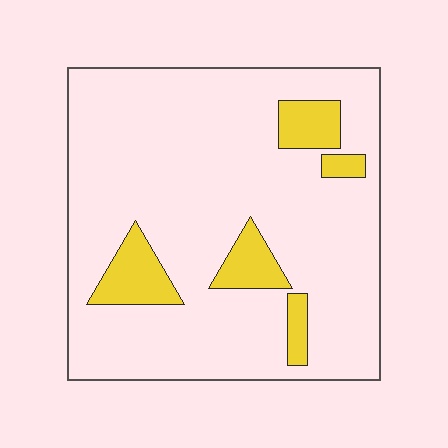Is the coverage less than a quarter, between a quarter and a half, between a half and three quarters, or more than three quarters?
Less than a quarter.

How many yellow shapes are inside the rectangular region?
5.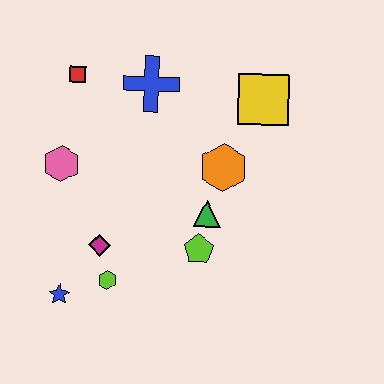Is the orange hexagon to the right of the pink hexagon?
Yes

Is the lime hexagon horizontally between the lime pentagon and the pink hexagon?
Yes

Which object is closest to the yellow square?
The orange hexagon is closest to the yellow square.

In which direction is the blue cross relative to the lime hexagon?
The blue cross is above the lime hexagon.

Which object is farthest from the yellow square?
The blue star is farthest from the yellow square.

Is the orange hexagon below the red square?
Yes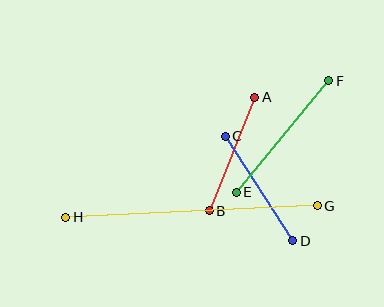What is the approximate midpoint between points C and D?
The midpoint is at approximately (259, 189) pixels.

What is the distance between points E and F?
The distance is approximately 145 pixels.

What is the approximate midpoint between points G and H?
The midpoint is at approximately (192, 211) pixels.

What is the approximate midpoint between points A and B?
The midpoint is at approximately (232, 154) pixels.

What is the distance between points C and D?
The distance is approximately 124 pixels.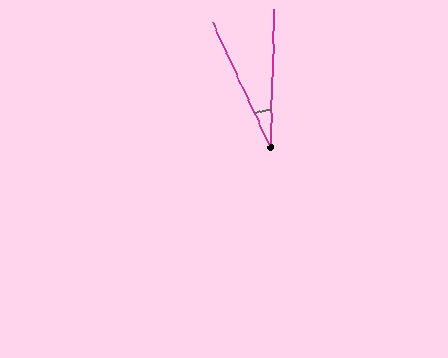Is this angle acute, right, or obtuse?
It is acute.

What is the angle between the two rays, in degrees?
Approximately 26 degrees.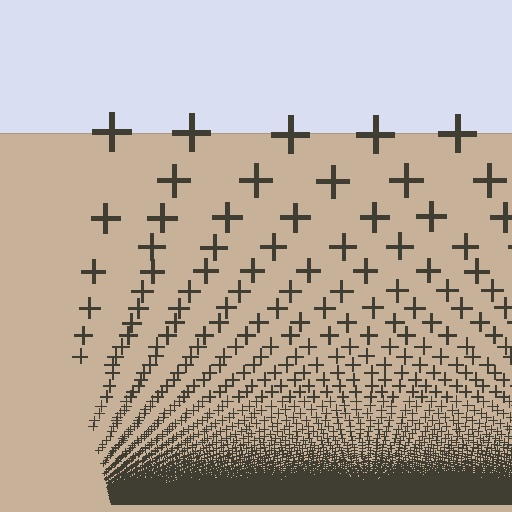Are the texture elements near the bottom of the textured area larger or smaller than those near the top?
Smaller. The gradient is inverted — elements near the bottom are smaller and denser.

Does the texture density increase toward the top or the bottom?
Density increases toward the bottom.